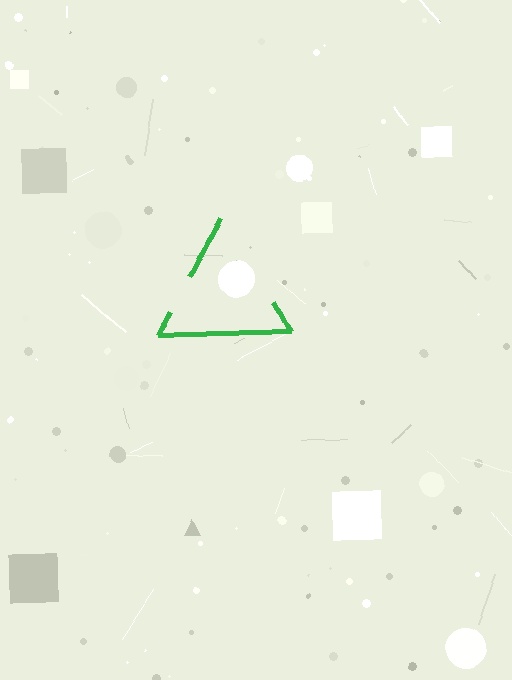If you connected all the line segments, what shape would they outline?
They would outline a triangle.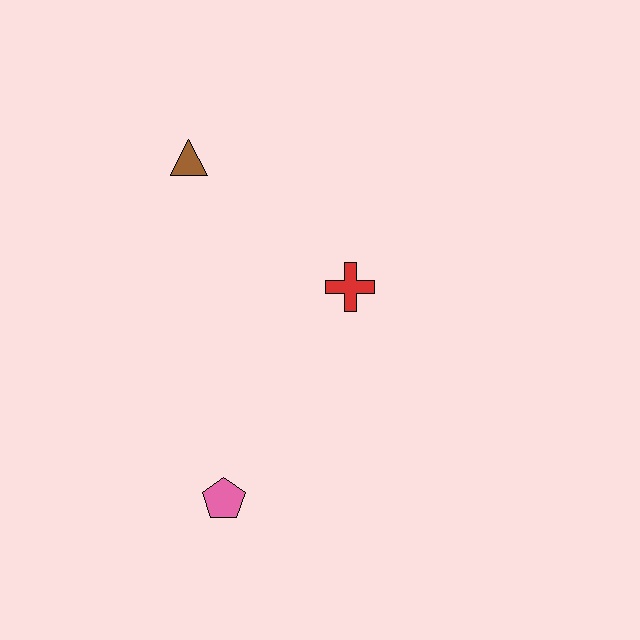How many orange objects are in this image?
There are no orange objects.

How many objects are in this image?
There are 3 objects.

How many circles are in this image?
There are no circles.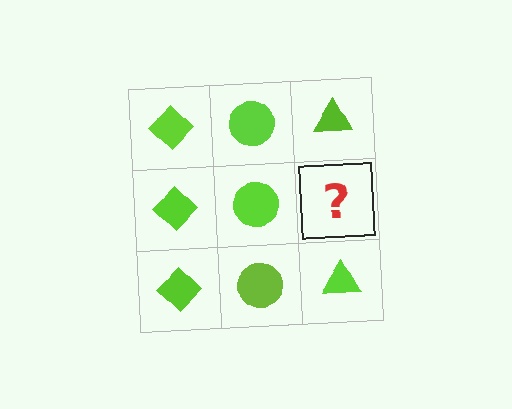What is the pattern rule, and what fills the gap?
The rule is that each column has a consistent shape. The gap should be filled with a lime triangle.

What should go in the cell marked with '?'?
The missing cell should contain a lime triangle.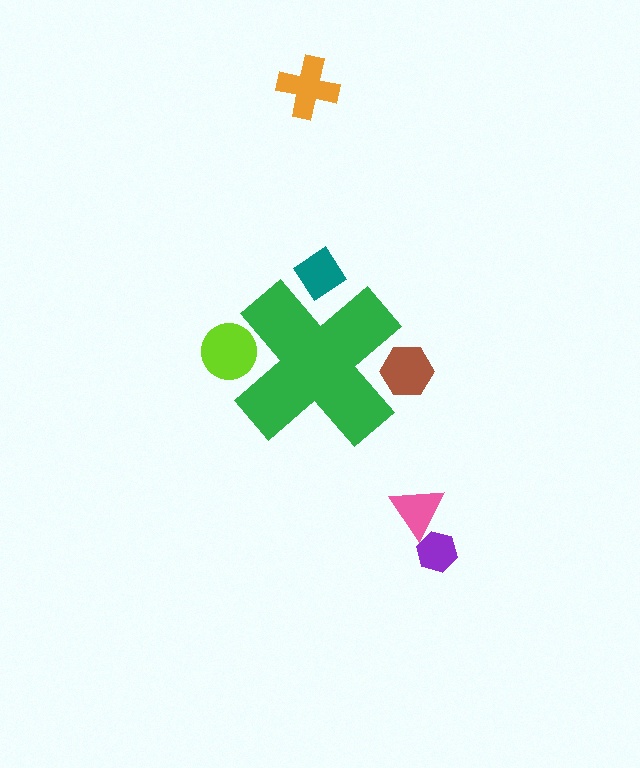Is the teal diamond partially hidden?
Yes, the teal diamond is partially hidden behind the green cross.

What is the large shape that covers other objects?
A green cross.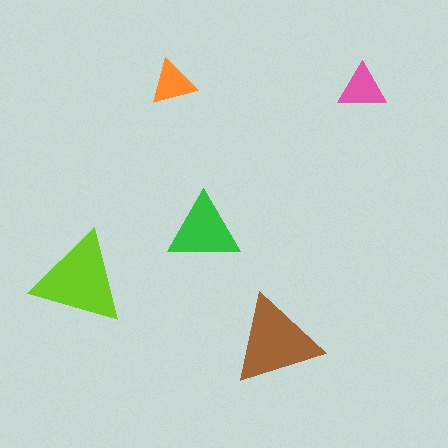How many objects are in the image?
There are 5 objects in the image.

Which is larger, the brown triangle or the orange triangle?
The brown one.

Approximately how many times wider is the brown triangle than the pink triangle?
About 2 times wider.